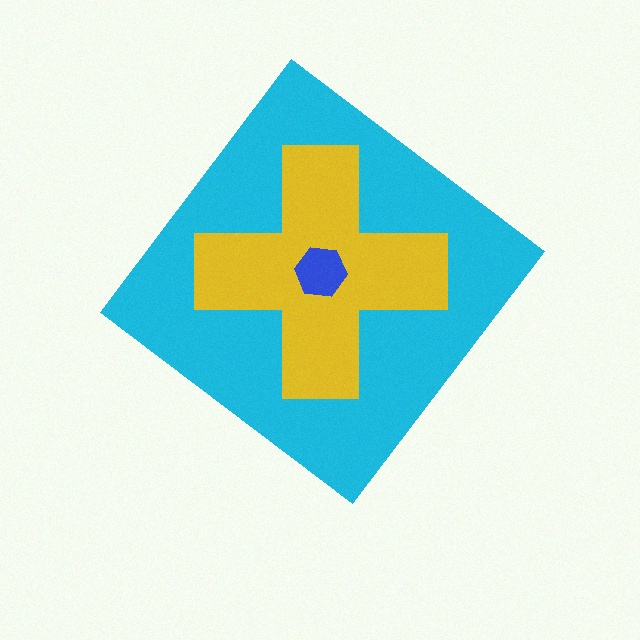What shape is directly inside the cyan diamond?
The yellow cross.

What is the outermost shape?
The cyan diamond.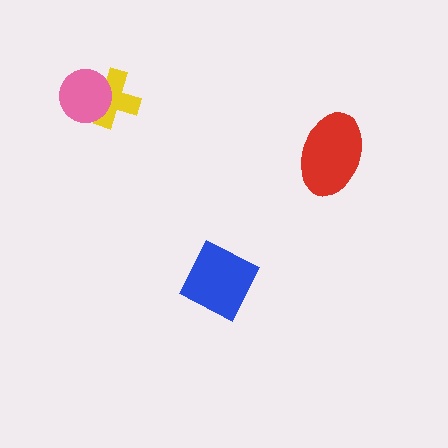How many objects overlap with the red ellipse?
0 objects overlap with the red ellipse.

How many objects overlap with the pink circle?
1 object overlaps with the pink circle.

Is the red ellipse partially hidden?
No, no other shape covers it.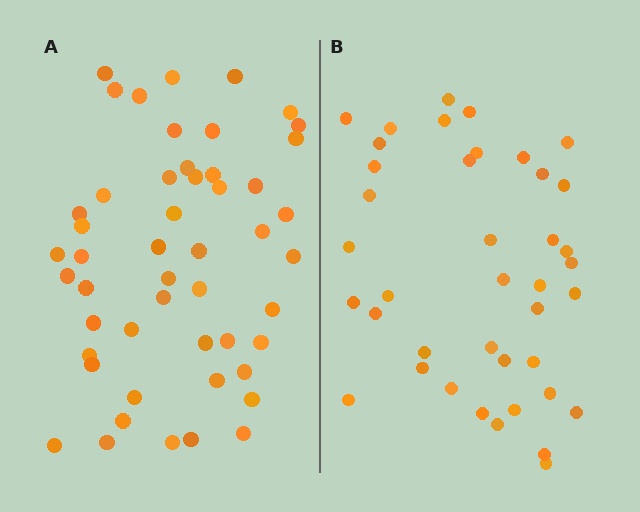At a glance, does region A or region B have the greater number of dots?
Region A (the left region) has more dots.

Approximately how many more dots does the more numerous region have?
Region A has roughly 10 or so more dots than region B.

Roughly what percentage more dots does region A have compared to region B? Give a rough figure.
About 25% more.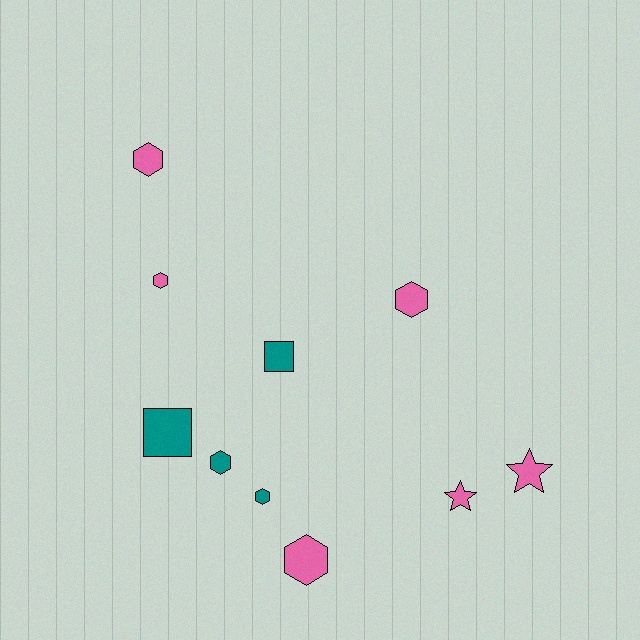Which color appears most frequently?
Pink, with 6 objects.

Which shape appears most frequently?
Hexagon, with 6 objects.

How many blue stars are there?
There are no blue stars.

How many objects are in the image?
There are 10 objects.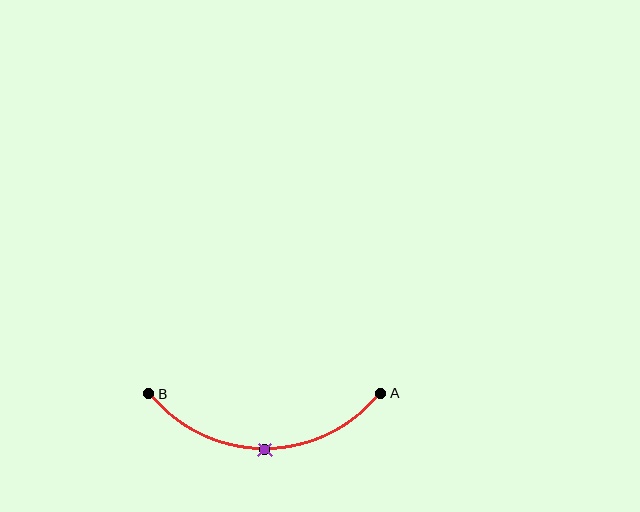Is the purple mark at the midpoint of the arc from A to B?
Yes. The purple mark lies on the arc at equal arc-length from both A and B — it is the arc midpoint.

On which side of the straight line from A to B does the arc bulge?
The arc bulges below the straight line connecting A and B.